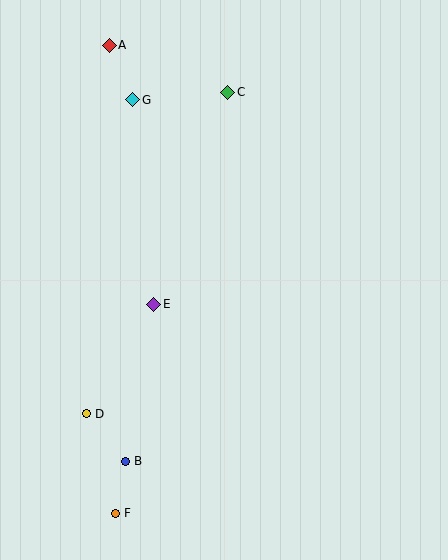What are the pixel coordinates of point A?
Point A is at (109, 45).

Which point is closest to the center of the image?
Point E at (154, 304) is closest to the center.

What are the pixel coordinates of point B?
Point B is at (125, 461).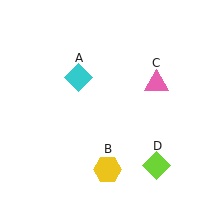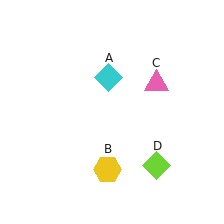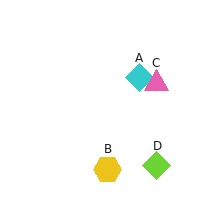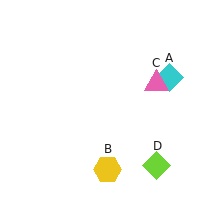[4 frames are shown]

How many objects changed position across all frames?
1 object changed position: cyan diamond (object A).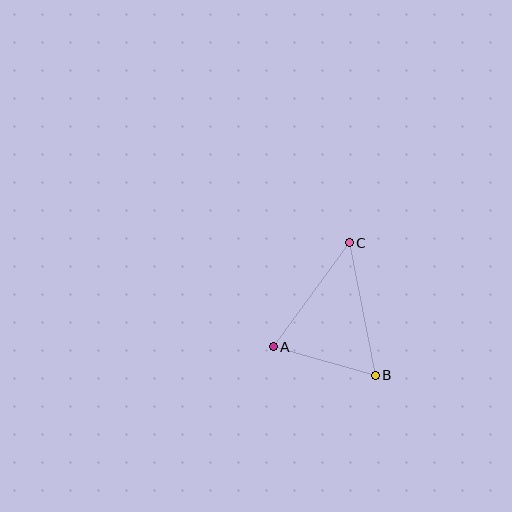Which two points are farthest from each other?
Points B and C are farthest from each other.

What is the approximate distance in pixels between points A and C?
The distance between A and C is approximately 129 pixels.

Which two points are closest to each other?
Points A and B are closest to each other.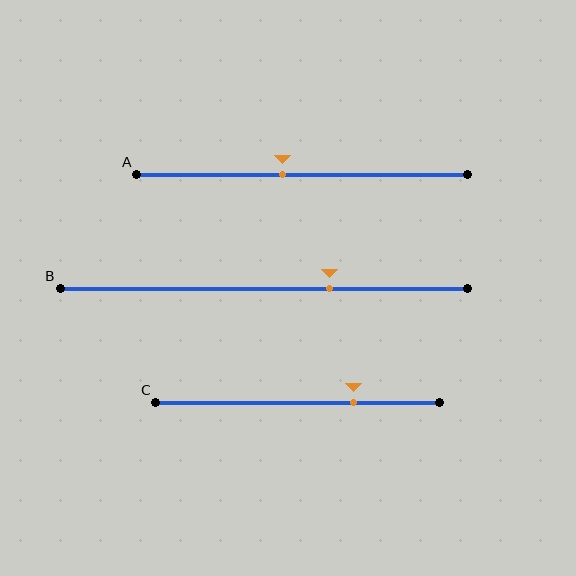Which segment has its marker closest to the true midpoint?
Segment A has its marker closest to the true midpoint.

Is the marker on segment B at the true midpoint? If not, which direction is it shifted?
No, the marker on segment B is shifted to the right by about 16% of the segment length.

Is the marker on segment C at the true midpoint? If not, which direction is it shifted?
No, the marker on segment C is shifted to the right by about 20% of the segment length.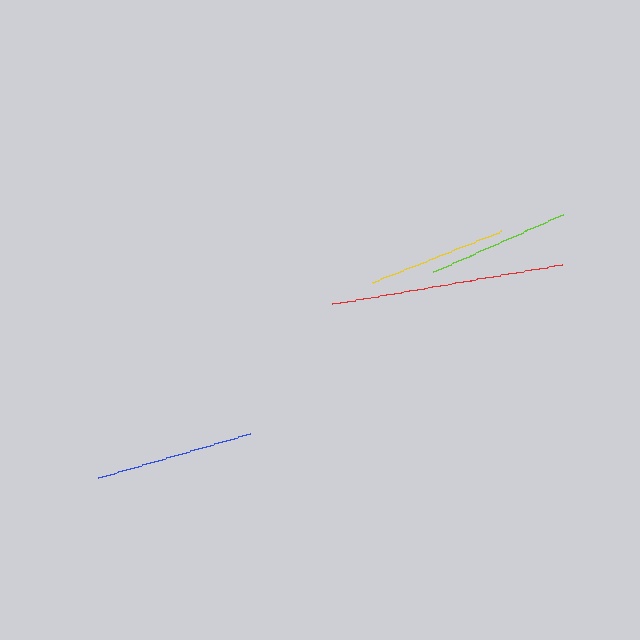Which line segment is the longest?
The red line is the longest at approximately 233 pixels.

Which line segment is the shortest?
The yellow line is the shortest at approximately 139 pixels.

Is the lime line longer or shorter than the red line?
The red line is longer than the lime line.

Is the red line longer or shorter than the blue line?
The red line is longer than the blue line.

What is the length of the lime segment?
The lime segment is approximately 142 pixels long.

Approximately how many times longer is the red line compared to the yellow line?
The red line is approximately 1.7 times the length of the yellow line.